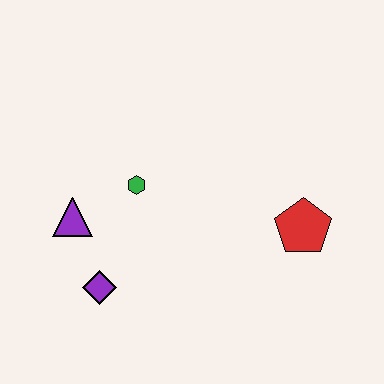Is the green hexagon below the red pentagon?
No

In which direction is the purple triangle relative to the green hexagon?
The purple triangle is to the left of the green hexagon.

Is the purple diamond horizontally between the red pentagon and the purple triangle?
Yes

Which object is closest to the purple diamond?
The purple triangle is closest to the purple diamond.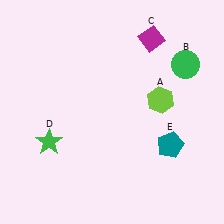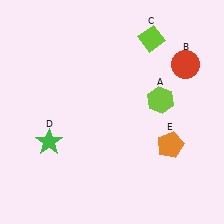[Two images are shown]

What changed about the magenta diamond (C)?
In Image 1, C is magenta. In Image 2, it changed to lime.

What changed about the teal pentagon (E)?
In Image 1, E is teal. In Image 2, it changed to orange.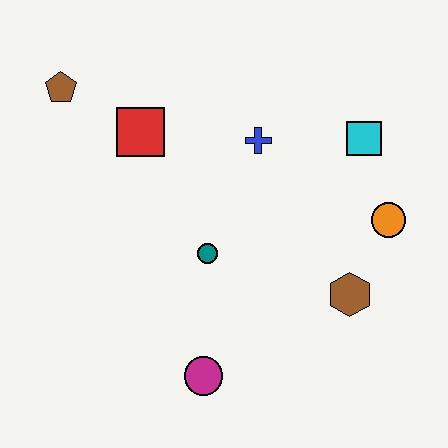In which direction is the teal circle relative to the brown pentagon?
The teal circle is below the brown pentagon.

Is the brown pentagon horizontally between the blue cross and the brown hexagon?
No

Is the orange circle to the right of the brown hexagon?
Yes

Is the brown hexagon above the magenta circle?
Yes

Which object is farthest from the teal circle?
The brown pentagon is farthest from the teal circle.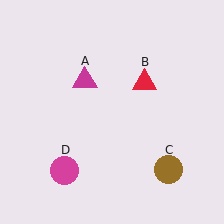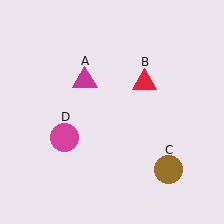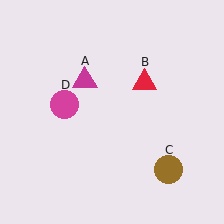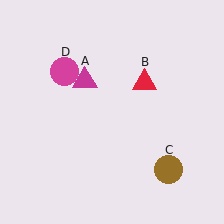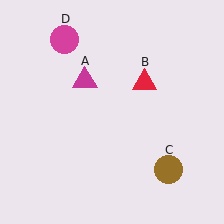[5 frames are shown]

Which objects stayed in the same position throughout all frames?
Magenta triangle (object A) and red triangle (object B) and brown circle (object C) remained stationary.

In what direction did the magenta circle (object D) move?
The magenta circle (object D) moved up.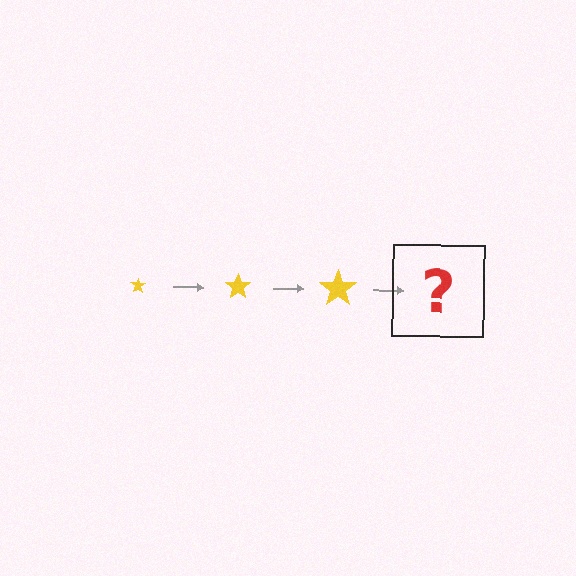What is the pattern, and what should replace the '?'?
The pattern is that the star gets progressively larger each step. The '?' should be a yellow star, larger than the previous one.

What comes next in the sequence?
The next element should be a yellow star, larger than the previous one.